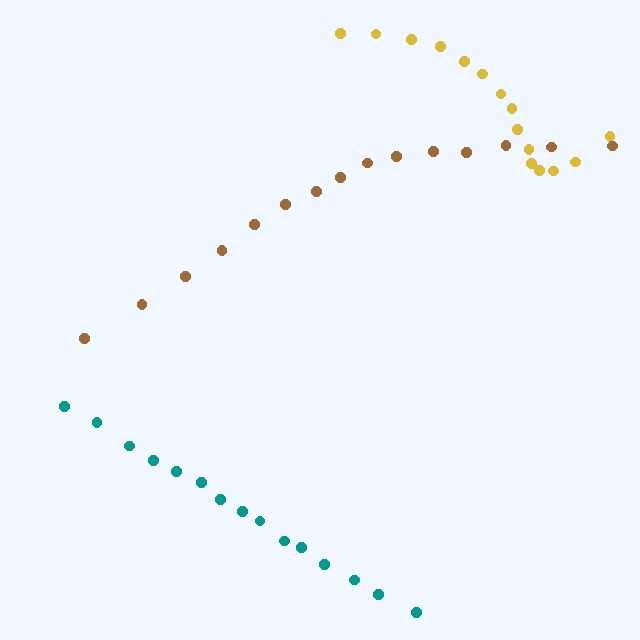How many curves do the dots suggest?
There are 3 distinct paths.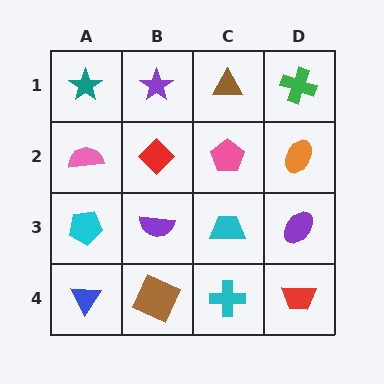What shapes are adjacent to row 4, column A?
A cyan pentagon (row 3, column A), a brown square (row 4, column B).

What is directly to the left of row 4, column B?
A blue triangle.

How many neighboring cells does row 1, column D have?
2.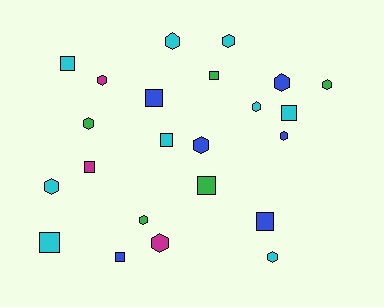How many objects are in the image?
There are 23 objects.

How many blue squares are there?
There are 3 blue squares.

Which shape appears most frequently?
Hexagon, with 13 objects.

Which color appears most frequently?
Cyan, with 9 objects.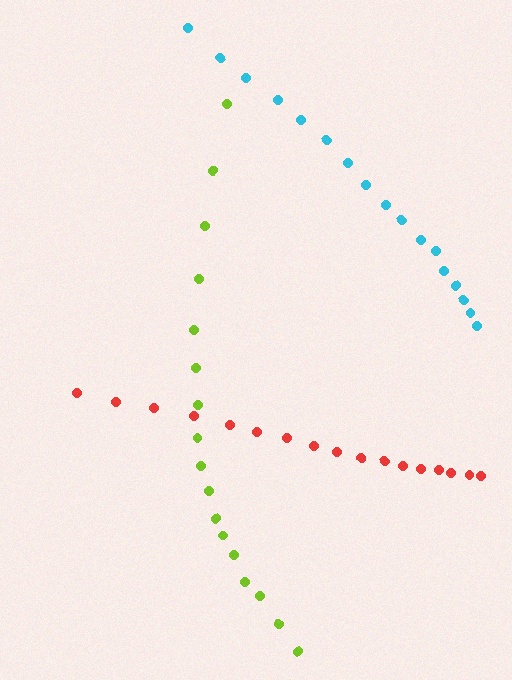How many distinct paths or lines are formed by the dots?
There are 3 distinct paths.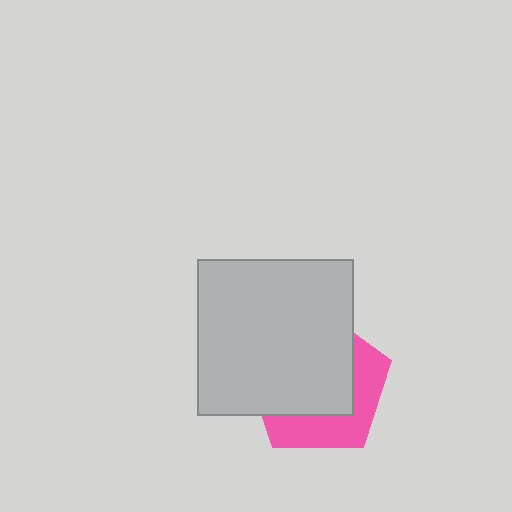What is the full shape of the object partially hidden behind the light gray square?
The partially hidden object is a pink pentagon.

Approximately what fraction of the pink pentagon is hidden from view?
Roughly 62% of the pink pentagon is hidden behind the light gray square.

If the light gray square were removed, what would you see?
You would see the complete pink pentagon.